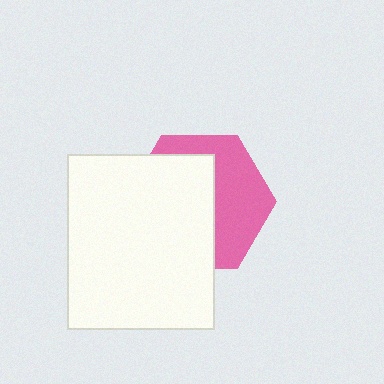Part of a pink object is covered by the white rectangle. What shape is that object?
It is a hexagon.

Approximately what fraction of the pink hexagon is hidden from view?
Roughly 57% of the pink hexagon is hidden behind the white rectangle.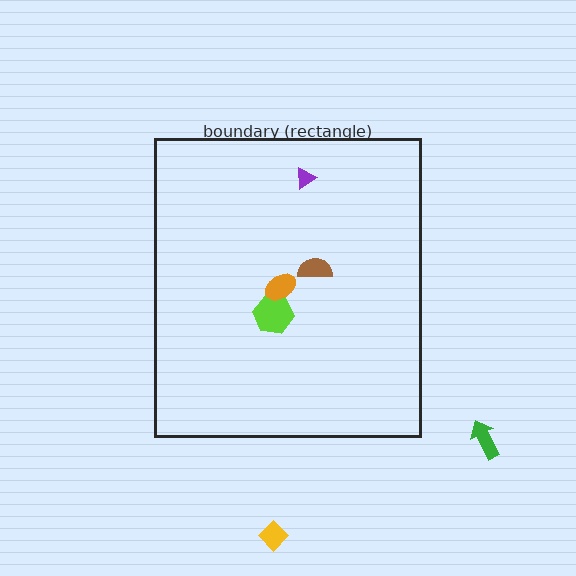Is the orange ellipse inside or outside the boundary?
Inside.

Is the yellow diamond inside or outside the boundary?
Outside.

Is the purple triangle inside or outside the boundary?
Inside.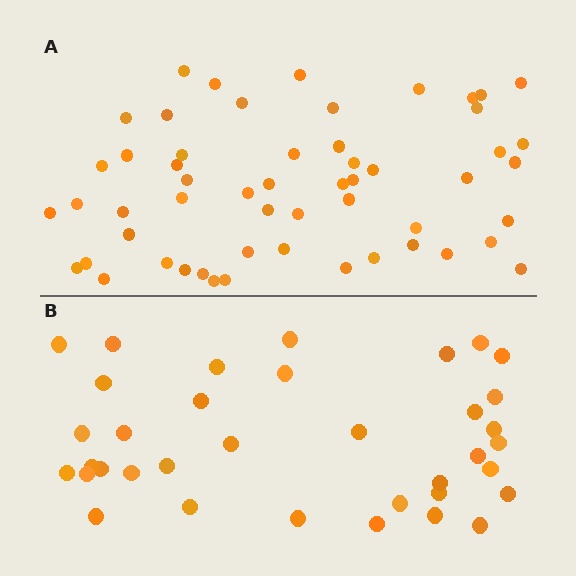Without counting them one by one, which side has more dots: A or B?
Region A (the top region) has more dots.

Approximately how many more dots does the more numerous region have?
Region A has approximately 20 more dots than region B.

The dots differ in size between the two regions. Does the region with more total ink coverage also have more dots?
No. Region B has more total ink coverage because its dots are larger, but region A actually contains more individual dots. Total area can be misleading — the number of items is what matters here.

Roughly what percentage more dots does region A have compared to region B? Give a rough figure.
About 55% more.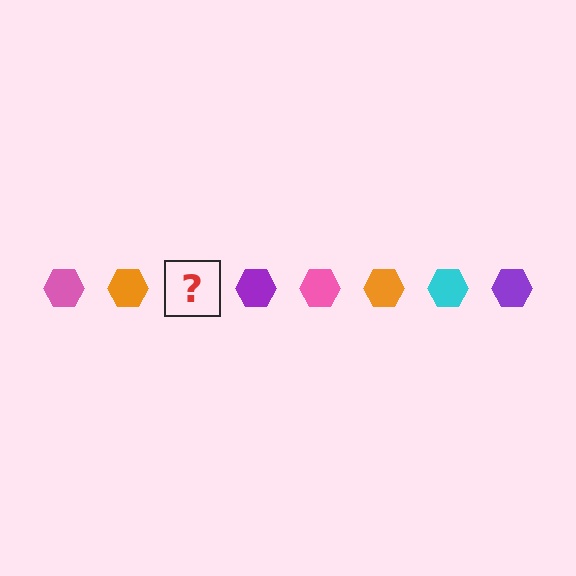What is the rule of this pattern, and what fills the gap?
The rule is that the pattern cycles through pink, orange, cyan, purple hexagons. The gap should be filled with a cyan hexagon.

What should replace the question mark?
The question mark should be replaced with a cyan hexagon.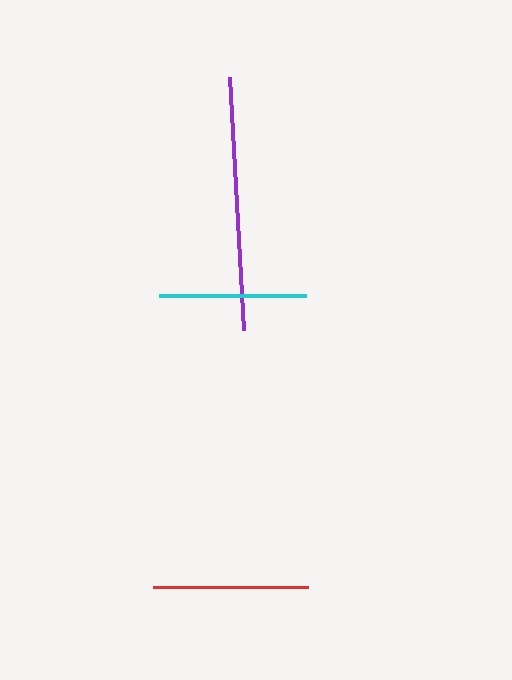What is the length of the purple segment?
The purple segment is approximately 253 pixels long.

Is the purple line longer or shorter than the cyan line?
The purple line is longer than the cyan line.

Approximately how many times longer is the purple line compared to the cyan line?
The purple line is approximately 1.7 times the length of the cyan line.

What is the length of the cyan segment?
The cyan segment is approximately 148 pixels long.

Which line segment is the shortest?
The cyan line is the shortest at approximately 148 pixels.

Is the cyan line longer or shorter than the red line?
The red line is longer than the cyan line.